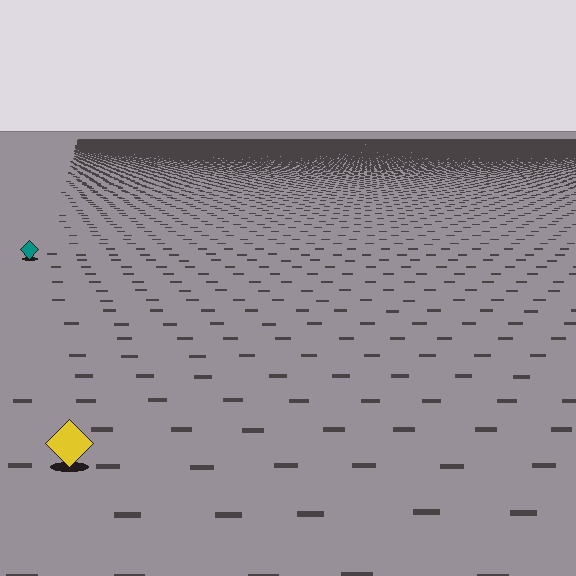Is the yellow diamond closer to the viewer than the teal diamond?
Yes. The yellow diamond is closer — you can tell from the texture gradient: the ground texture is coarser near it.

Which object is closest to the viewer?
The yellow diamond is closest. The texture marks near it are larger and more spread out.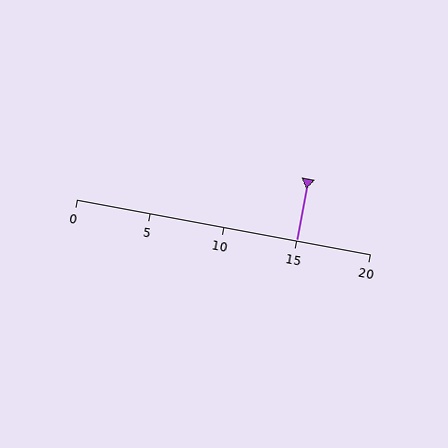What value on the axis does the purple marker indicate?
The marker indicates approximately 15.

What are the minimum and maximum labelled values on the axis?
The axis runs from 0 to 20.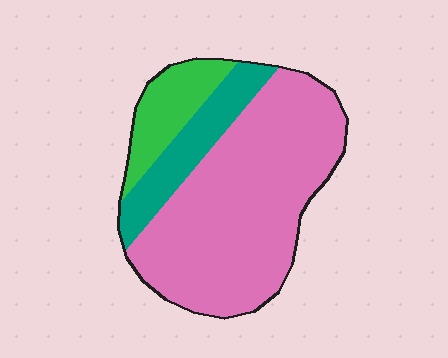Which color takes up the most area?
Pink, at roughly 70%.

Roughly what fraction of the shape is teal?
Teal covers around 15% of the shape.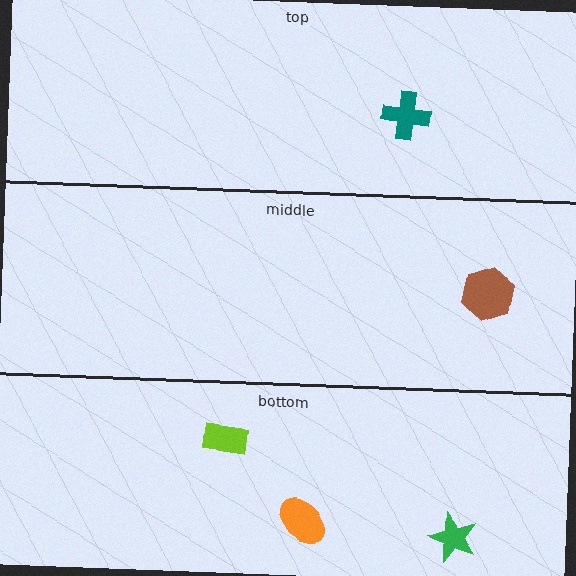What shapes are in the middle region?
The brown hexagon.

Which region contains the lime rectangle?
The bottom region.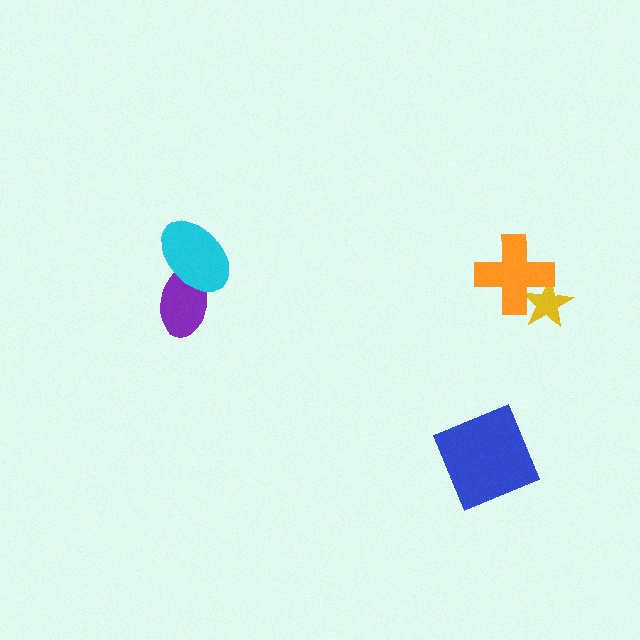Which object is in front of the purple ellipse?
The cyan ellipse is in front of the purple ellipse.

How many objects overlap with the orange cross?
1 object overlaps with the orange cross.